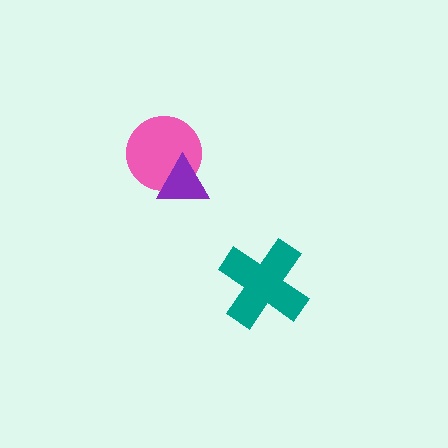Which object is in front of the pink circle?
The purple triangle is in front of the pink circle.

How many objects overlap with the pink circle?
1 object overlaps with the pink circle.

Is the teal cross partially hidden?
No, no other shape covers it.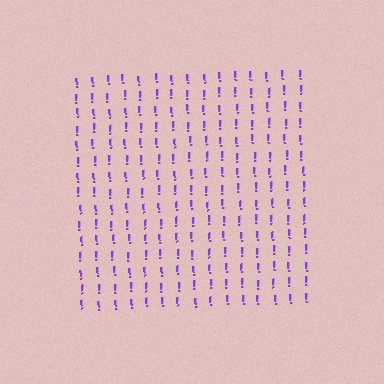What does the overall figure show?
The overall figure shows a square.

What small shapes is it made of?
It is made of small exclamation marks.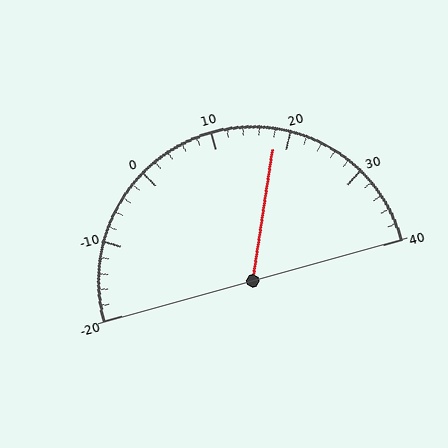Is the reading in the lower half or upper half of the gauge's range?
The reading is in the upper half of the range (-20 to 40).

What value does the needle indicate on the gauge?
The needle indicates approximately 18.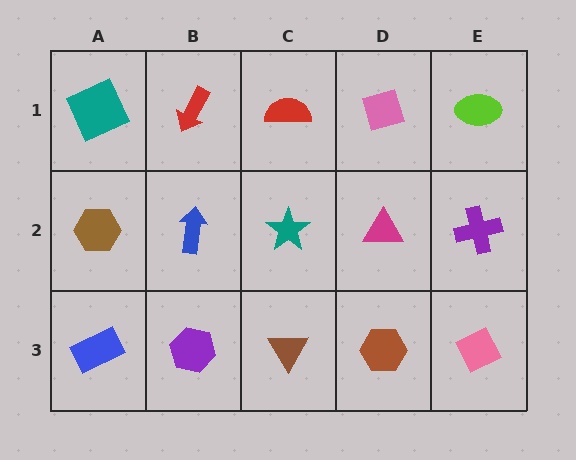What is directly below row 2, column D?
A brown hexagon.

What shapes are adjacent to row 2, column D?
A pink diamond (row 1, column D), a brown hexagon (row 3, column D), a teal star (row 2, column C), a purple cross (row 2, column E).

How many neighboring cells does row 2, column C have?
4.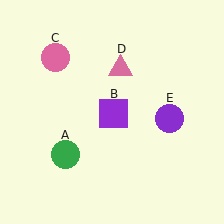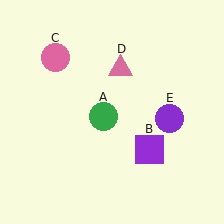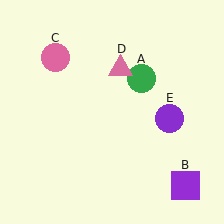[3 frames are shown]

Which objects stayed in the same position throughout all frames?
Pink circle (object C) and pink triangle (object D) and purple circle (object E) remained stationary.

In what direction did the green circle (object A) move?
The green circle (object A) moved up and to the right.